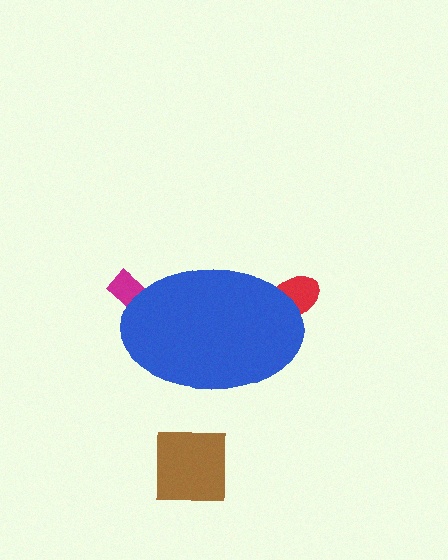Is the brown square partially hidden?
No, the brown square is fully visible.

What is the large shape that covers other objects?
A blue ellipse.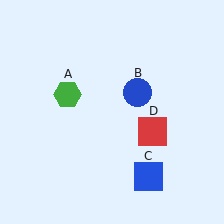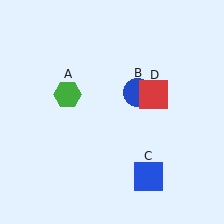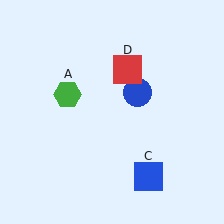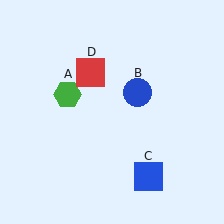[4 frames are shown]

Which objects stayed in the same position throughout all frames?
Green hexagon (object A) and blue circle (object B) and blue square (object C) remained stationary.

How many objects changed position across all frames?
1 object changed position: red square (object D).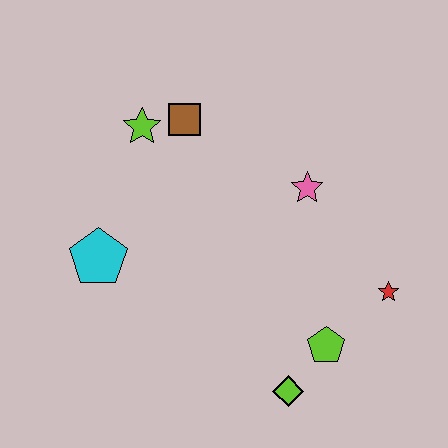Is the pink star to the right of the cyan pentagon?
Yes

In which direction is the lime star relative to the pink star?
The lime star is to the left of the pink star.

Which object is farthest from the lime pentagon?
The lime star is farthest from the lime pentagon.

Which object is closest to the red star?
The lime pentagon is closest to the red star.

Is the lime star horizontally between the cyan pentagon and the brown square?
Yes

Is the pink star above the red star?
Yes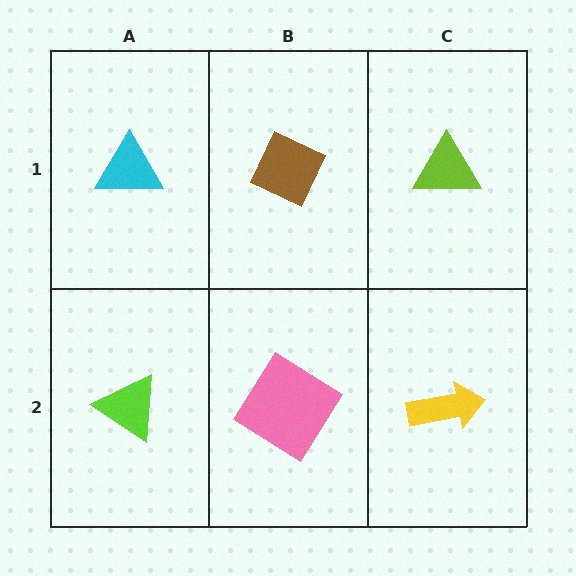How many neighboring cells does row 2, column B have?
3.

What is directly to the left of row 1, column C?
A brown diamond.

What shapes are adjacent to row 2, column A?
A cyan triangle (row 1, column A), a pink diamond (row 2, column B).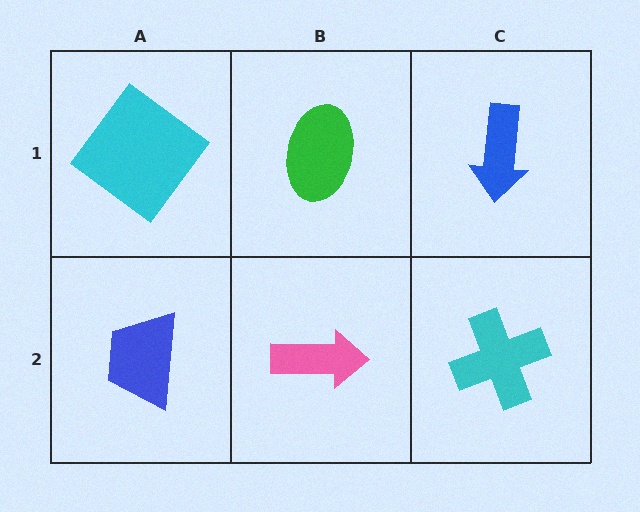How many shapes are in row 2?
3 shapes.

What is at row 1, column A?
A cyan diamond.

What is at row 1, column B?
A green ellipse.